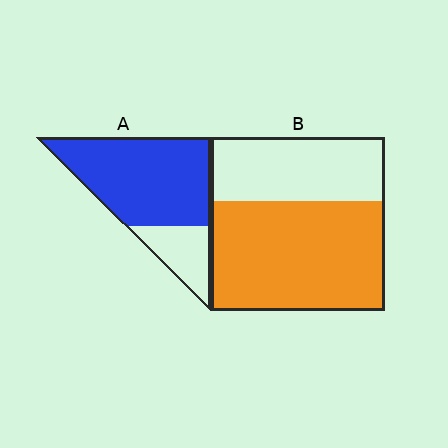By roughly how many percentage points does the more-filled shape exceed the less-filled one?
By roughly 15 percentage points (A over B).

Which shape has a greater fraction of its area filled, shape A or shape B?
Shape A.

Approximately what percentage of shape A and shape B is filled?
A is approximately 75% and B is approximately 65%.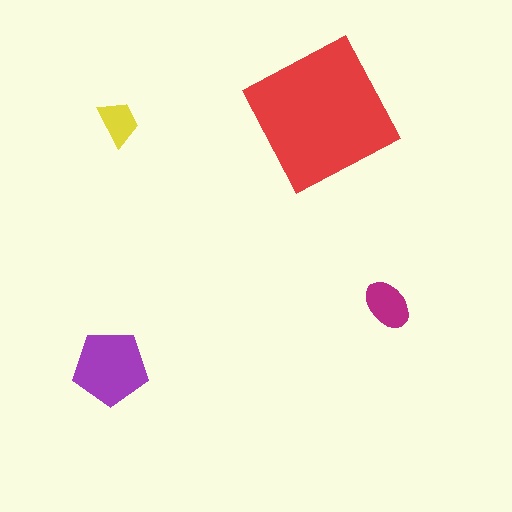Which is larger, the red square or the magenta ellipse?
The red square.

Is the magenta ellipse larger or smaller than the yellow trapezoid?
Larger.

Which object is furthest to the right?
The magenta ellipse is rightmost.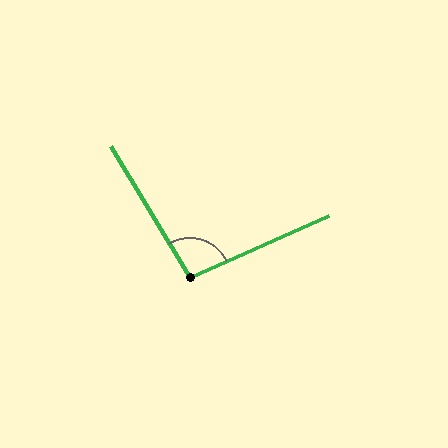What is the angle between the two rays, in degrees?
Approximately 97 degrees.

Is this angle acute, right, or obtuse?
It is obtuse.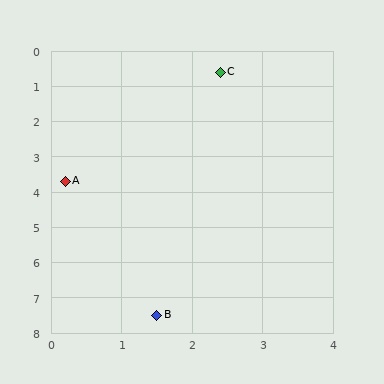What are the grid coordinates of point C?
Point C is at approximately (2.4, 0.6).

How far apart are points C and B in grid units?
Points C and B are about 7.0 grid units apart.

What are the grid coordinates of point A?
Point A is at approximately (0.2, 3.7).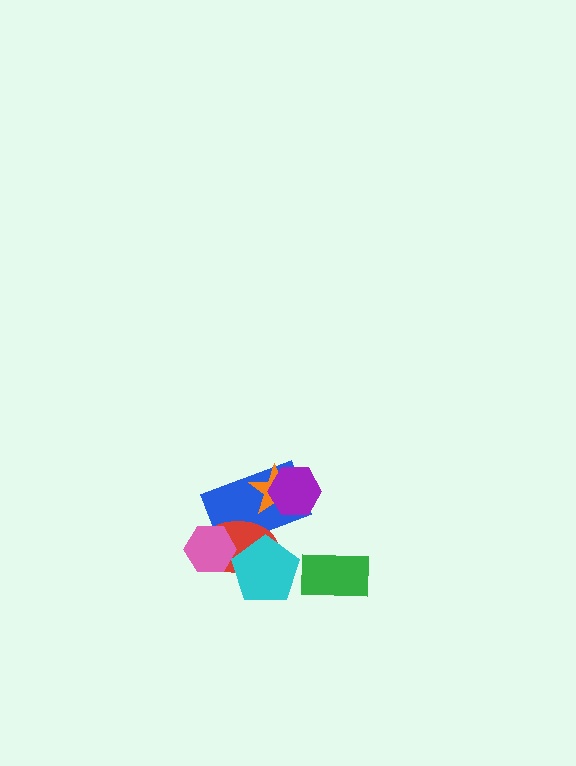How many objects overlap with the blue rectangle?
5 objects overlap with the blue rectangle.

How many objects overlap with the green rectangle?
0 objects overlap with the green rectangle.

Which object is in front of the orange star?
The purple hexagon is in front of the orange star.